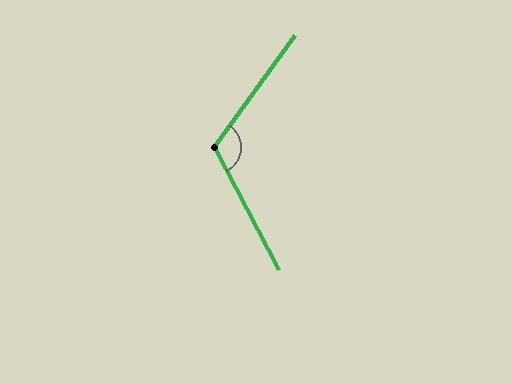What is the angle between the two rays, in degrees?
Approximately 117 degrees.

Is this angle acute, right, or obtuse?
It is obtuse.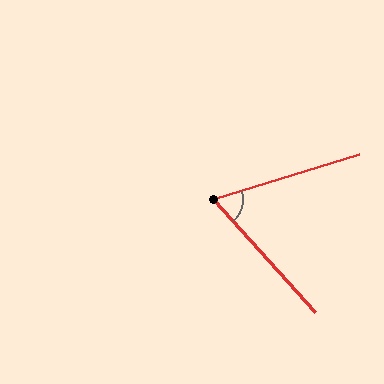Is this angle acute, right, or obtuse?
It is acute.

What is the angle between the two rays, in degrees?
Approximately 65 degrees.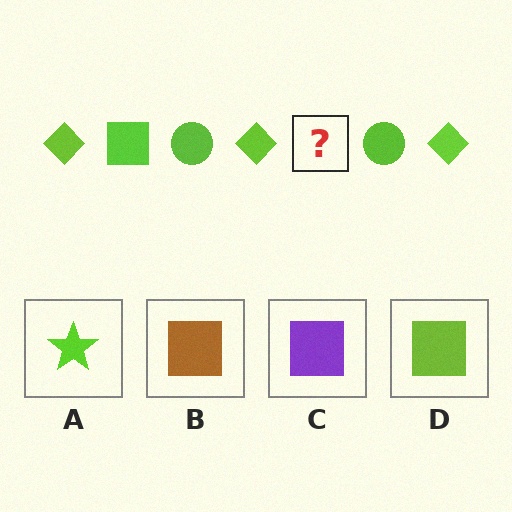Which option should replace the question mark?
Option D.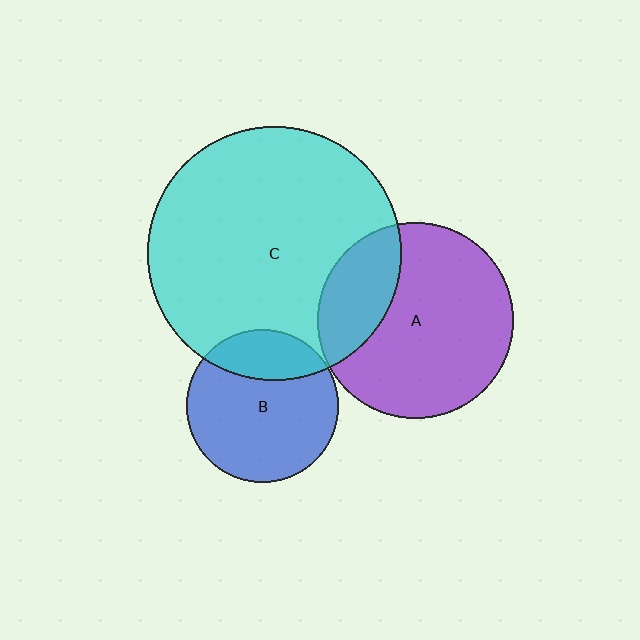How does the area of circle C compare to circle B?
Approximately 2.8 times.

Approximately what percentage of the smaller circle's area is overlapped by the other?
Approximately 25%.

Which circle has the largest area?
Circle C (cyan).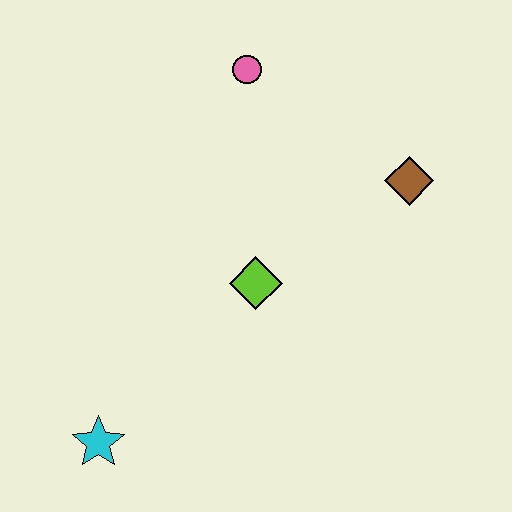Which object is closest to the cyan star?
The lime diamond is closest to the cyan star.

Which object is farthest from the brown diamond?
The cyan star is farthest from the brown diamond.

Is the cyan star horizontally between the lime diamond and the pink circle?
No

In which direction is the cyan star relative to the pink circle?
The cyan star is below the pink circle.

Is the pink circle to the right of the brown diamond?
No